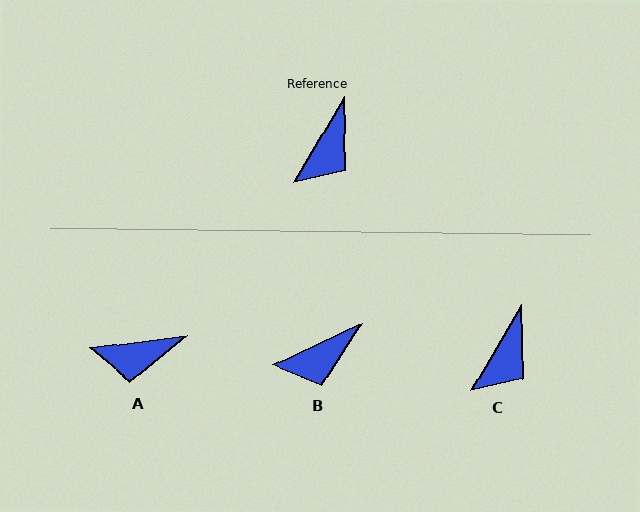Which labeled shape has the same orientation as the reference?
C.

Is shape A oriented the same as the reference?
No, it is off by about 52 degrees.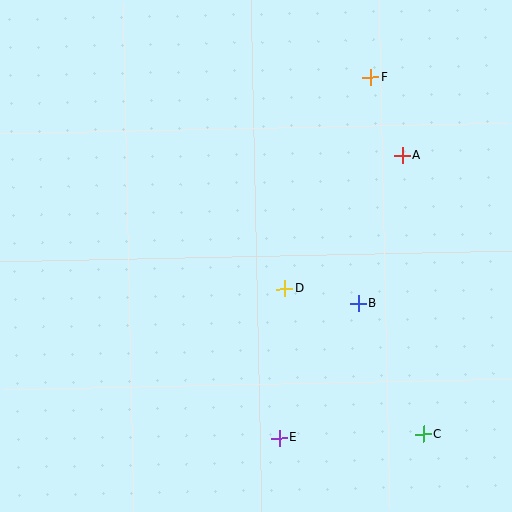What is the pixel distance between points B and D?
The distance between B and D is 75 pixels.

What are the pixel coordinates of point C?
Point C is at (423, 434).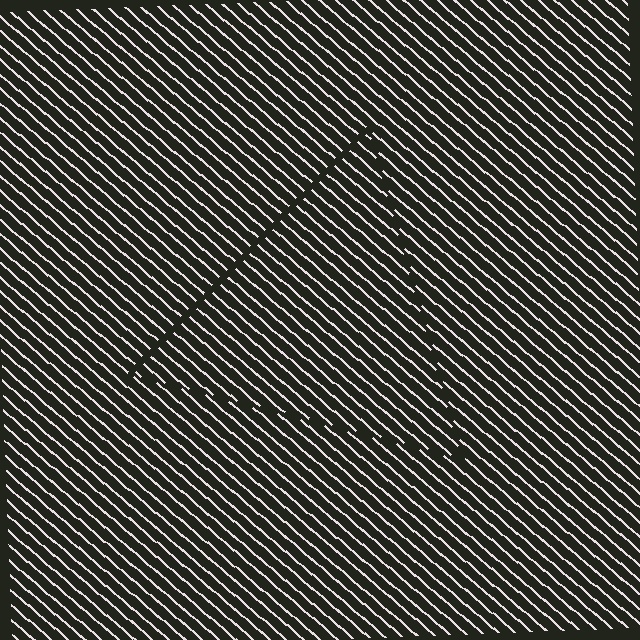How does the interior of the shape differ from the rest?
The interior of the shape contains the same grating, shifted by half a period — the contour is defined by the phase discontinuity where line-ends from the inner and outer gratings abut.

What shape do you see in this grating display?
An illusory triangle. The interior of the shape contains the same grating, shifted by half a period — the contour is defined by the phase discontinuity where line-ends from the inner and outer gratings abut.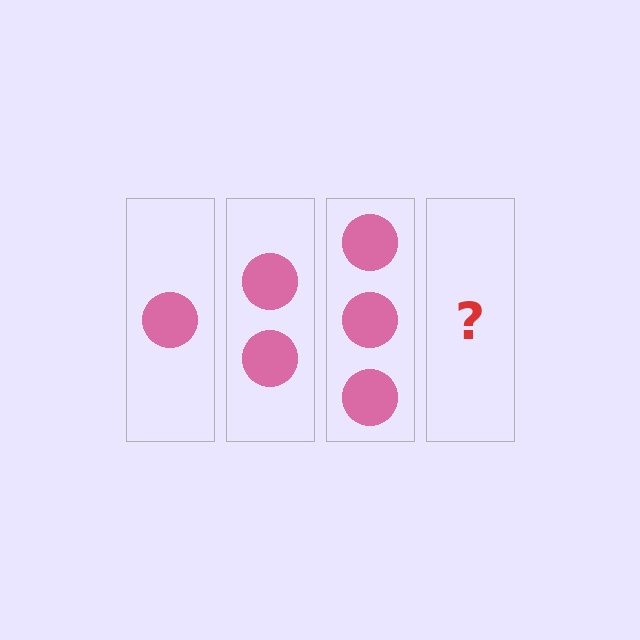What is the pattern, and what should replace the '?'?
The pattern is that each step adds one more circle. The '?' should be 4 circles.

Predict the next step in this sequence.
The next step is 4 circles.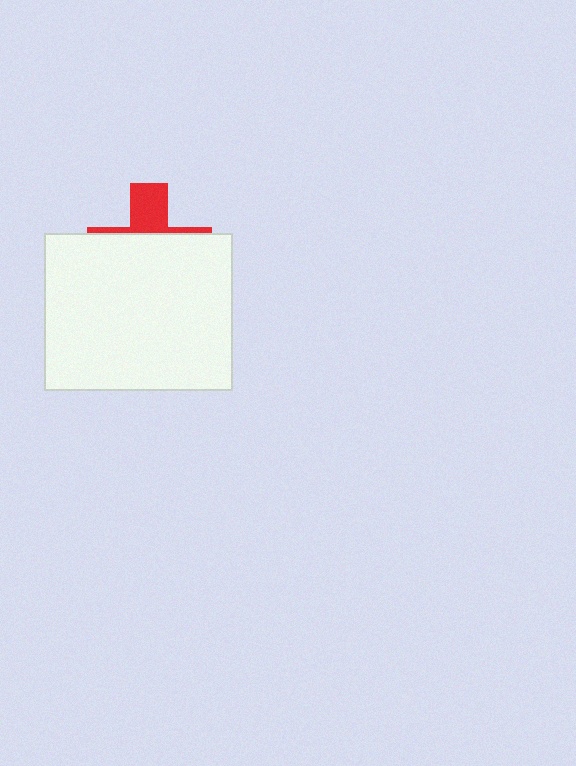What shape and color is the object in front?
The object in front is a white rectangle.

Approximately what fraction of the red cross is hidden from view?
Roughly 70% of the red cross is hidden behind the white rectangle.